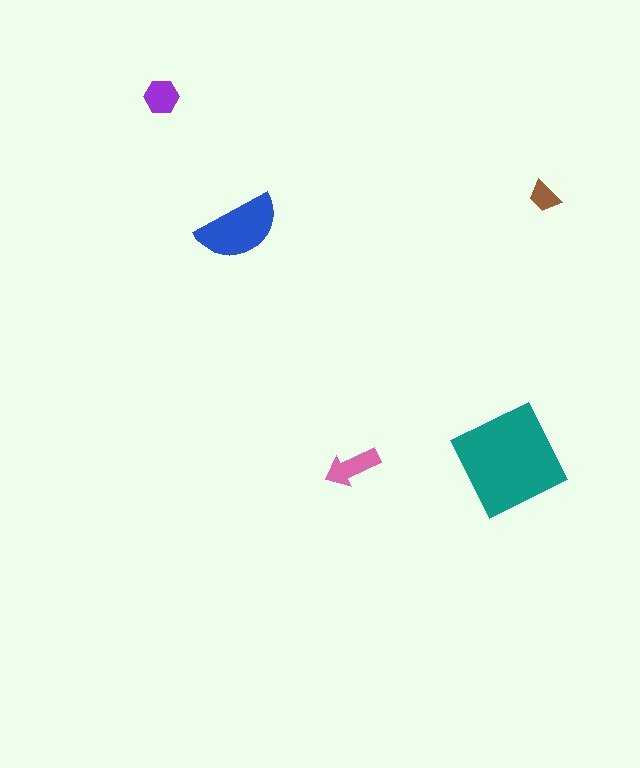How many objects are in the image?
There are 5 objects in the image.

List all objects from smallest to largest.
The brown trapezoid, the purple hexagon, the pink arrow, the blue semicircle, the teal diamond.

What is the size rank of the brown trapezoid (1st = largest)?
5th.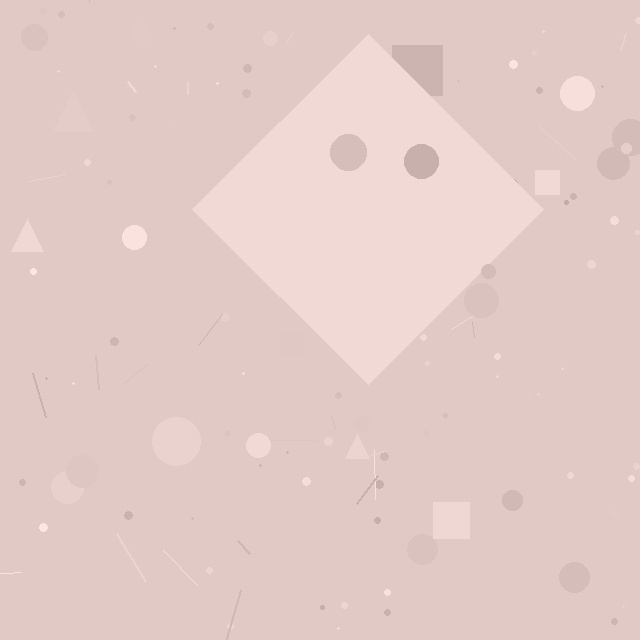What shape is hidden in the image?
A diamond is hidden in the image.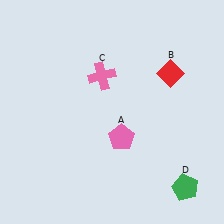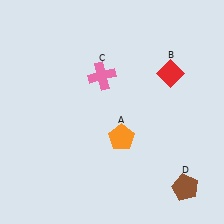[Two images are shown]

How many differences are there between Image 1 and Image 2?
There are 2 differences between the two images.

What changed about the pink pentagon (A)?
In Image 1, A is pink. In Image 2, it changed to orange.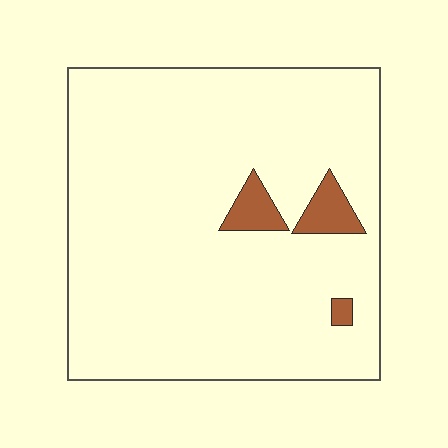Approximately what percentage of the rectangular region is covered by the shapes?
Approximately 5%.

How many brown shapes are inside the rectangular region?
3.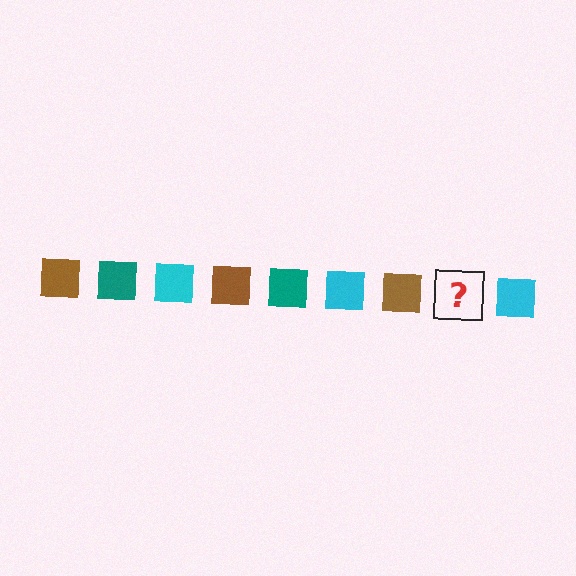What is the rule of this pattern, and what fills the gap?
The rule is that the pattern cycles through brown, teal, cyan squares. The gap should be filled with a teal square.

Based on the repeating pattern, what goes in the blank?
The blank should be a teal square.